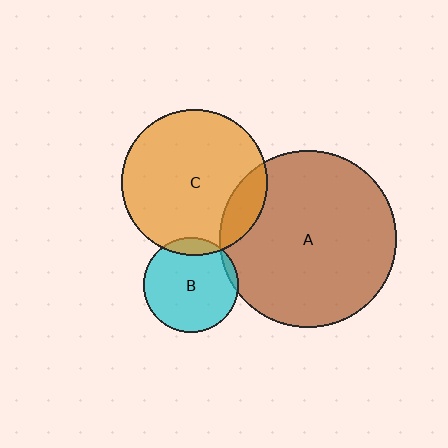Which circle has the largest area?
Circle A (brown).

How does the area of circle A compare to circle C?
Approximately 1.5 times.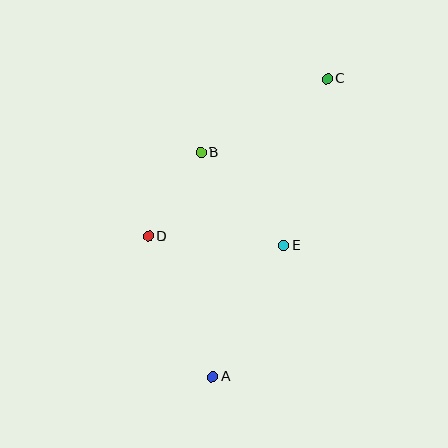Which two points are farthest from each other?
Points A and C are farthest from each other.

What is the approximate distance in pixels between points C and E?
The distance between C and E is approximately 172 pixels.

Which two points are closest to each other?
Points B and D are closest to each other.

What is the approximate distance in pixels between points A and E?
The distance between A and E is approximately 149 pixels.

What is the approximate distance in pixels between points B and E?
The distance between B and E is approximately 124 pixels.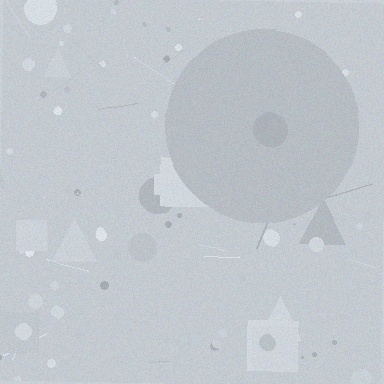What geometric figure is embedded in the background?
A circle is embedded in the background.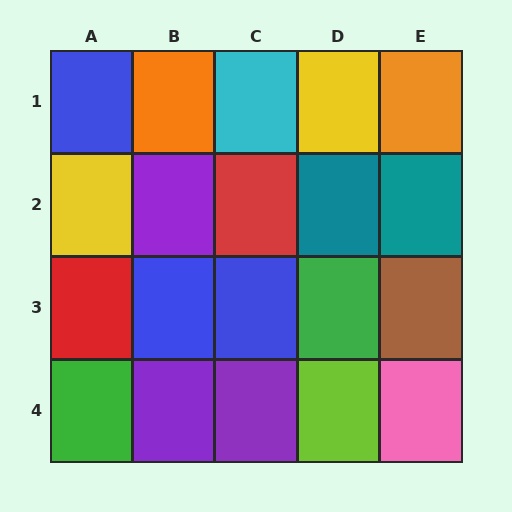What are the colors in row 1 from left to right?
Blue, orange, cyan, yellow, orange.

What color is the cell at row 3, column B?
Blue.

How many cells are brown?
1 cell is brown.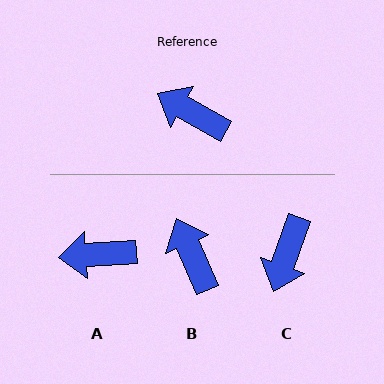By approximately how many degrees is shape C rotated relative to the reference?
Approximately 100 degrees counter-clockwise.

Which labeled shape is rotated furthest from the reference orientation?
C, about 100 degrees away.